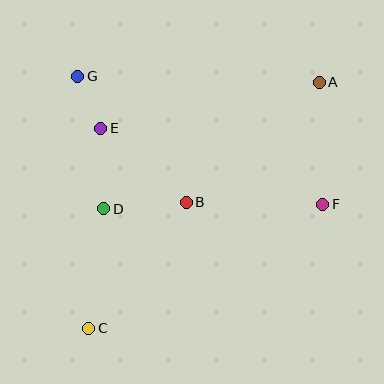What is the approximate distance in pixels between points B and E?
The distance between B and E is approximately 113 pixels.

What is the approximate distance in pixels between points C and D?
The distance between C and D is approximately 121 pixels.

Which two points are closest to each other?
Points E and G are closest to each other.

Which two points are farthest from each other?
Points A and C are farthest from each other.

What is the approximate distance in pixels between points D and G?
The distance between D and G is approximately 135 pixels.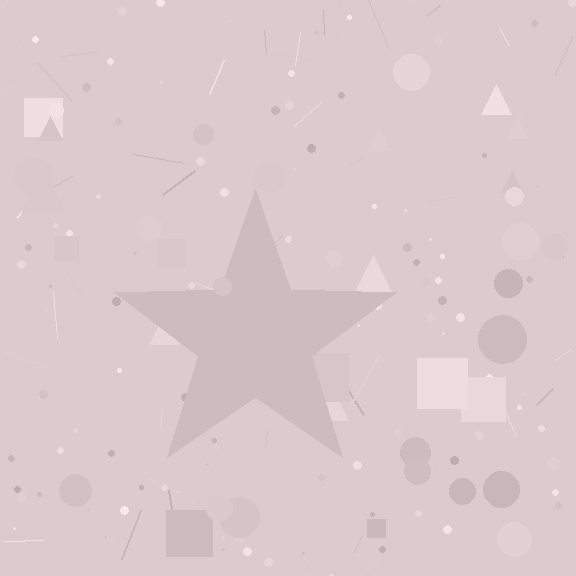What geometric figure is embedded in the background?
A star is embedded in the background.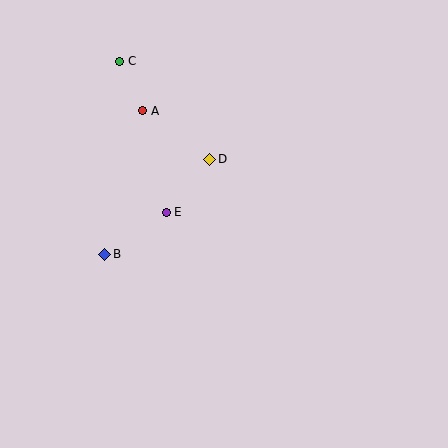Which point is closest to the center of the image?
Point E at (166, 212) is closest to the center.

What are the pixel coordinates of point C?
Point C is at (120, 61).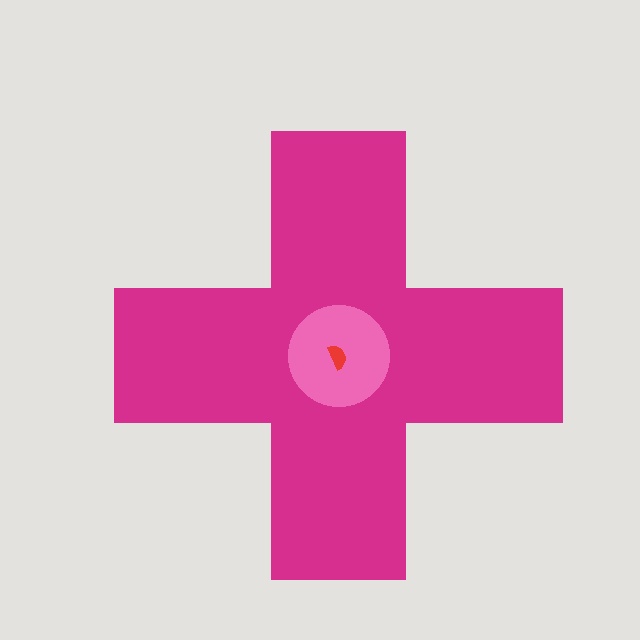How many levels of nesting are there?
3.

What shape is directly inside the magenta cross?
The pink circle.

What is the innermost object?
The red semicircle.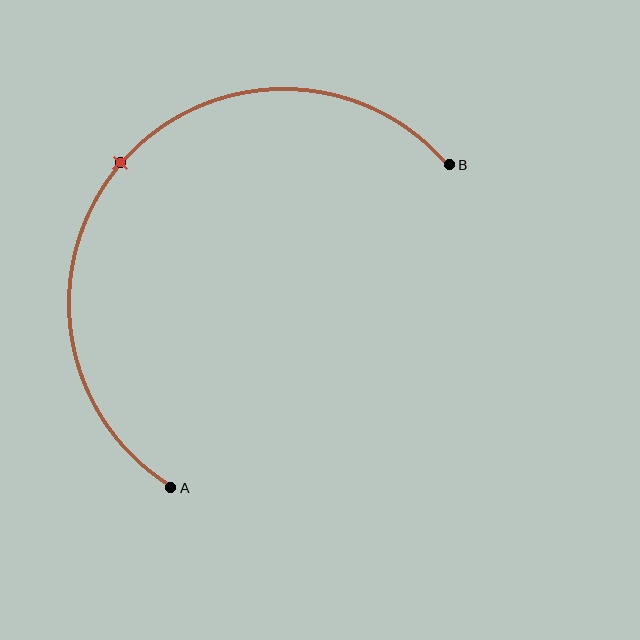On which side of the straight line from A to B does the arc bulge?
The arc bulges above and to the left of the straight line connecting A and B.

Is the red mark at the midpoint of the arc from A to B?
Yes. The red mark lies on the arc at equal arc-length from both A and B — it is the arc midpoint.